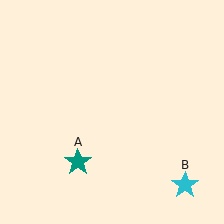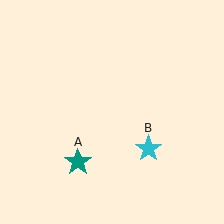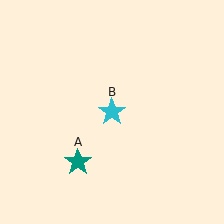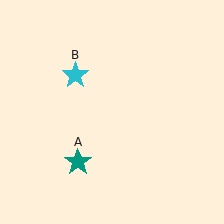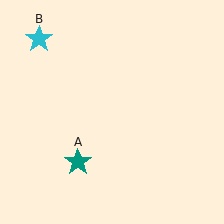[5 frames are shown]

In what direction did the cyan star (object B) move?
The cyan star (object B) moved up and to the left.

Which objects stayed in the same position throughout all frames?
Teal star (object A) remained stationary.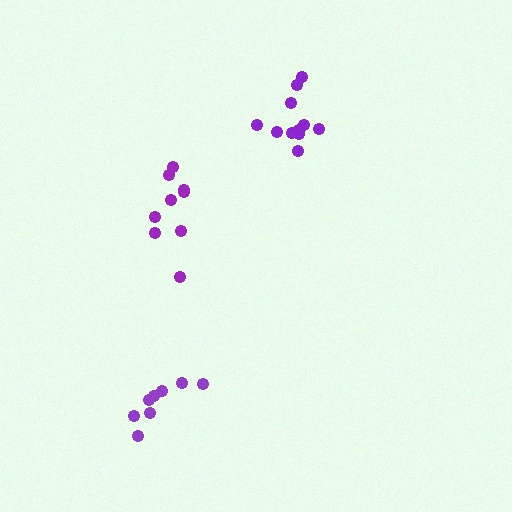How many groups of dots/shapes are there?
There are 3 groups.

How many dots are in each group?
Group 1: 8 dots, Group 2: 9 dots, Group 3: 11 dots (28 total).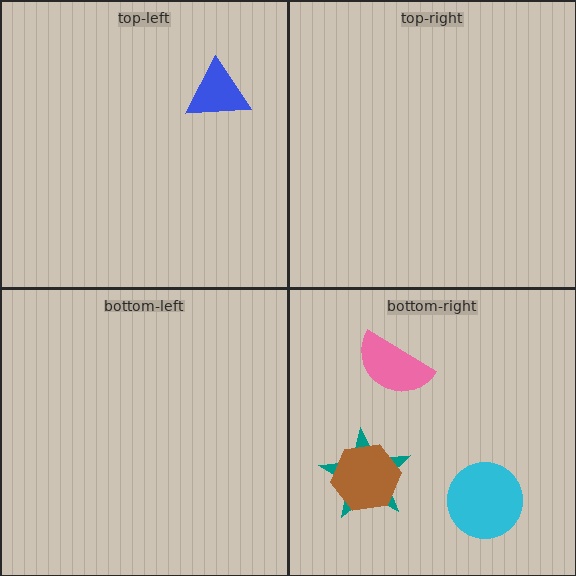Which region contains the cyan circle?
The bottom-right region.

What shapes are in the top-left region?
The blue triangle.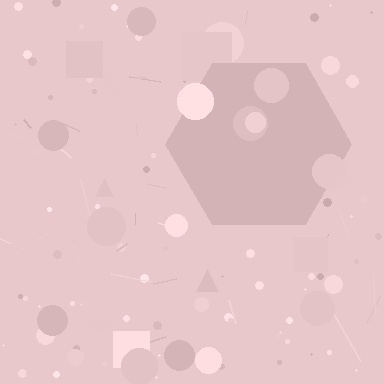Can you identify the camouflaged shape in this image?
The camouflaged shape is a hexagon.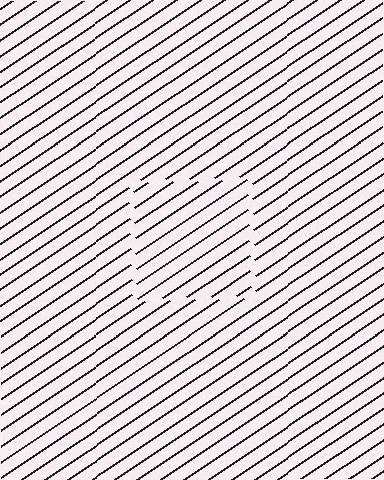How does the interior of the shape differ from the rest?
The interior of the shape contains the same grating, shifted by half a period — the contour is defined by the phase discontinuity where line-ends from the inner and outer gratings abut.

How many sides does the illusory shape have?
4 sides — the line-ends trace a square.